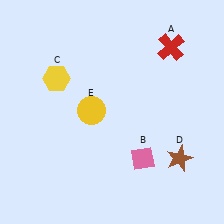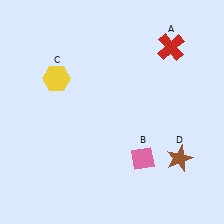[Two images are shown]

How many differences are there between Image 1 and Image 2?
There is 1 difference between the two images.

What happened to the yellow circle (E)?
The yellow circle (E) was removed in Image 2. It was in the top-left area of Image 1.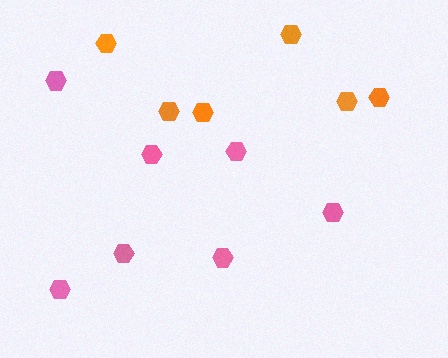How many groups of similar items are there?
There are 2 groups: one group of pink hexagons (7) and one group of orange hexagons (6).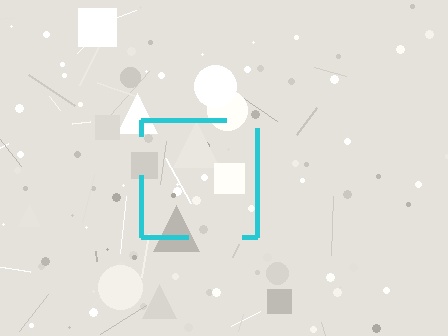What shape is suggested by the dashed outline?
The dashed outline suggests a square.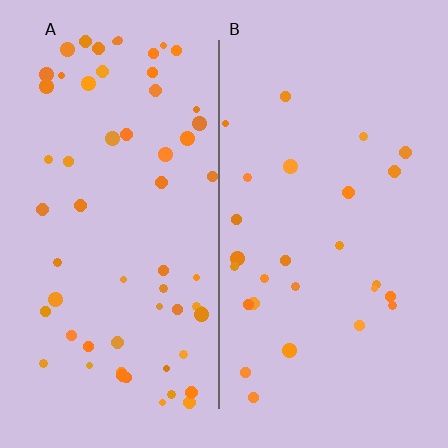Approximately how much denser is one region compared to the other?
Approximately 2.2× — region A over region B.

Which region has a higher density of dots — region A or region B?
A (the left).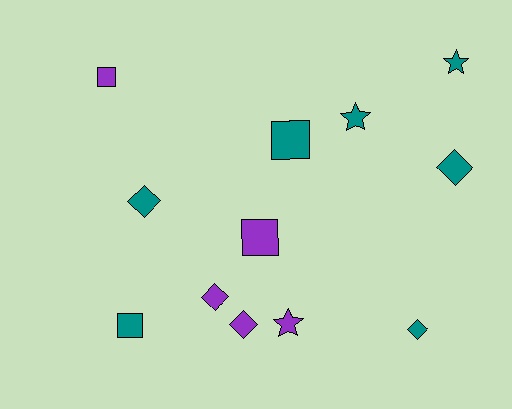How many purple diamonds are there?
There are 2 purple diamonds.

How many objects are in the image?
There are 12 objects.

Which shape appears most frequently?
Diamond, with 5 objects.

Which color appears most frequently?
Teal, with 7 objects.